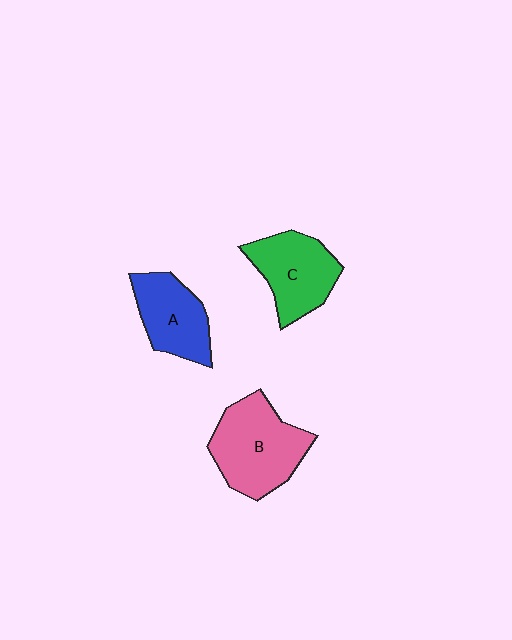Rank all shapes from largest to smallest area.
From largest to smallest: B (pink), C (green), A (blue).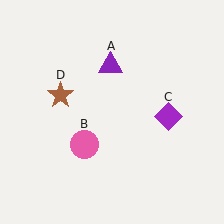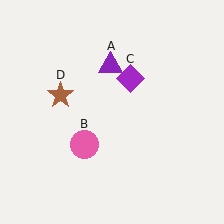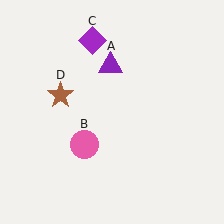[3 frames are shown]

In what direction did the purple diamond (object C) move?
The purple diamond (object C) moved up and to the left.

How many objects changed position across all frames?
1 object changed position: purple diamond (object C).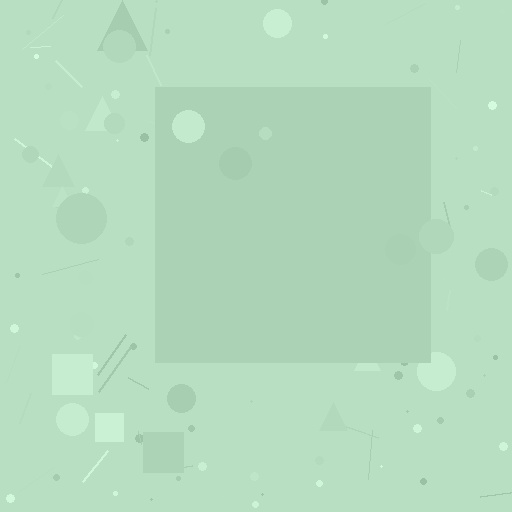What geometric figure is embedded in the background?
A square is embedded in the background.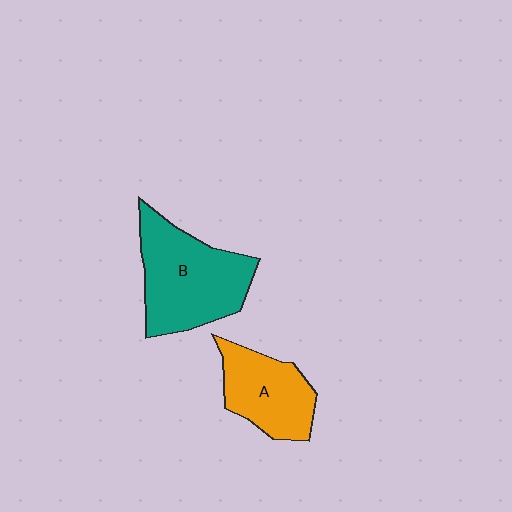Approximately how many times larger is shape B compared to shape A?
Approximately 1.5 times.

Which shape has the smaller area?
Shape A (orange).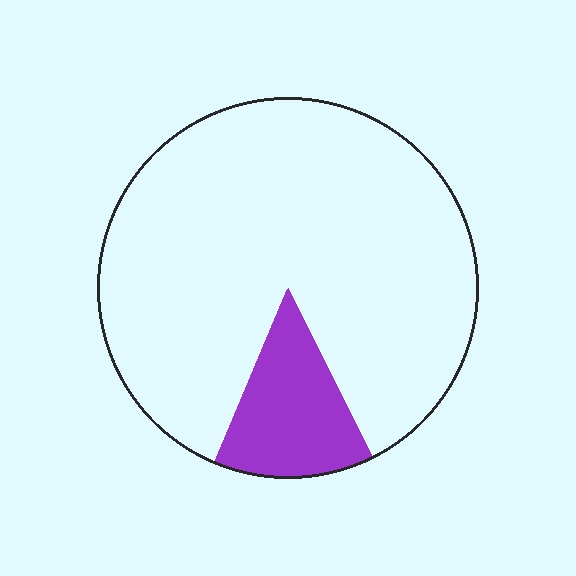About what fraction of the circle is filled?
About one eighth (1/8).